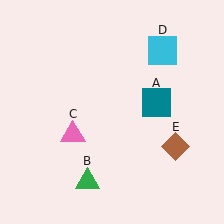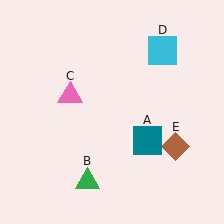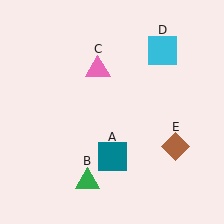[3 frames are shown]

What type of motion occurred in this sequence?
The teal square (object A), pink triangle (object C) rotated clockwise around the center of the scene.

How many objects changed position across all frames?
2 objects changed position: teal square (object A), pink triangle (object C).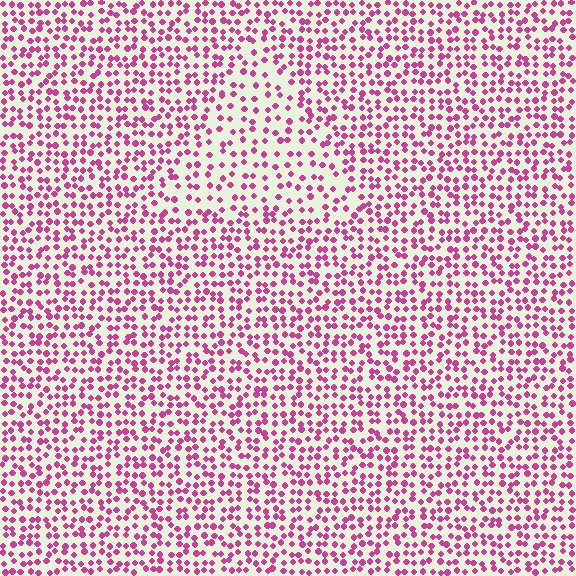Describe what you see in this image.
The image contains small magenta elements arranged at two different densities. A triangle-shaped region is visible where the elements are less densely packed than the surrounding area.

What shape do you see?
I see a triangle.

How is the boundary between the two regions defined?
The boundary is defined by a change in element density (approximately 1.7x ratio). All elements are the same color, size, and shape.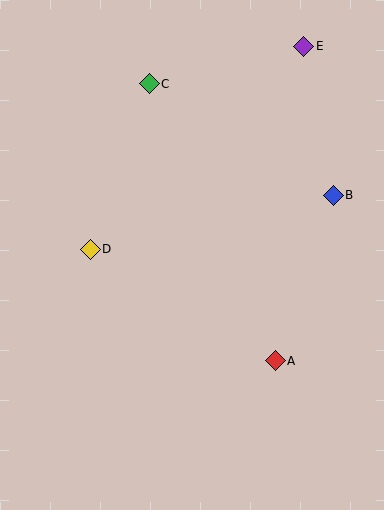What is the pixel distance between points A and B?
The distance between A and B is 175 pixels.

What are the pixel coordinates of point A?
Point A is at (275, 361).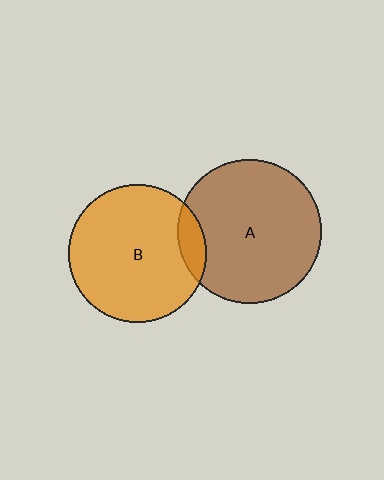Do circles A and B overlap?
Yes.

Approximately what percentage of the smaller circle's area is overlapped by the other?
Approximately 10%.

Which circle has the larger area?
Circle A (brown).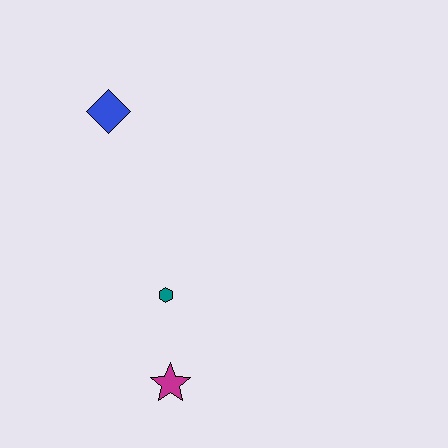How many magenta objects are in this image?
There is 1 magenta object.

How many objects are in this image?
There are 3 objects.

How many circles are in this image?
There are no circles.